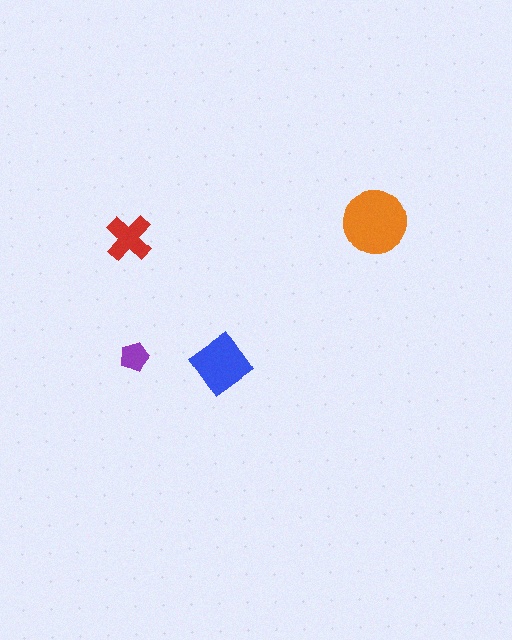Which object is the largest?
The orange circle.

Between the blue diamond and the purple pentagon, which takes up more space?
The blue diamond.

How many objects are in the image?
There are 4 objects in the image.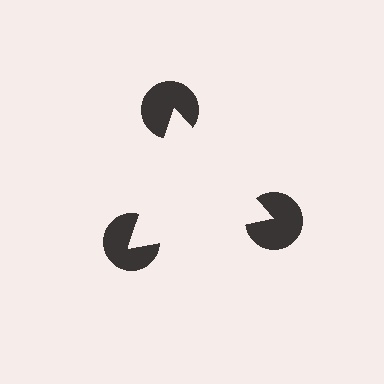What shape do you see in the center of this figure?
An illusory triangle — its edges are inferred from the aligned wedge cuts in the pac-man discs, not physically drawn.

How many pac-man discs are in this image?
There are 3 — one at each vertex of the illusory triangle.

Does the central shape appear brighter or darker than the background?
It typically appears slightly brighter than the background, even though no actual brightness change is drawn.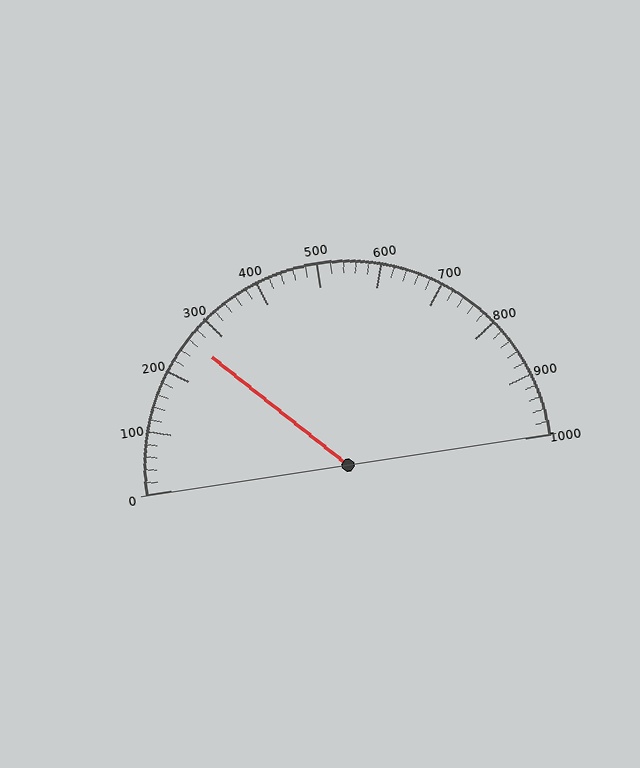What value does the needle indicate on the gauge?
The needle indicates approximately 260.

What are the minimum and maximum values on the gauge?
The gauge ranges from 0 to 1000.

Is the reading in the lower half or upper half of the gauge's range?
The reading is in the lower half of the range (0 to 1000).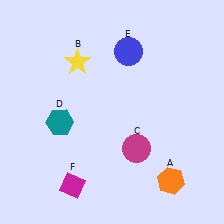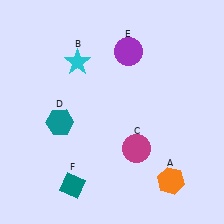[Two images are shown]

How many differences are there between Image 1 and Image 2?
There are 3 differences between the two images.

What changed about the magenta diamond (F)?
In Image 1, F is magenta. In Image 2, it changed to teal.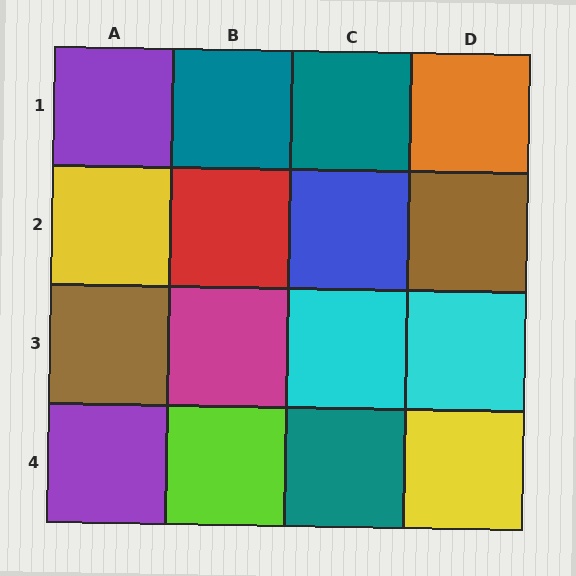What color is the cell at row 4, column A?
Purple.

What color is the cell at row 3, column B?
Magenta.